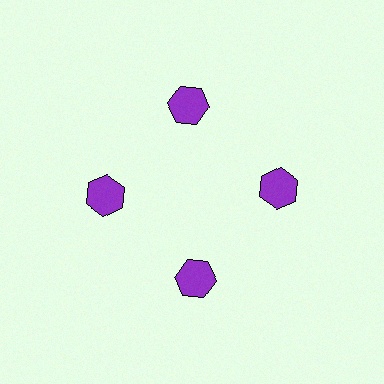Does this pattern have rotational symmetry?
Yes, this pattern has 4-fold rotational symmetry. It looks the same after rotating 90 degrees around the center.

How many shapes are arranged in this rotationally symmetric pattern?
There are 4 shapes, arranged in 4 groups of 1.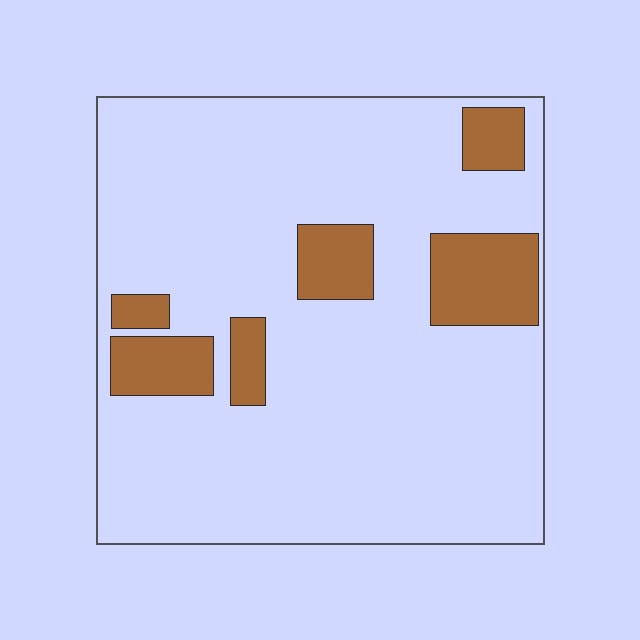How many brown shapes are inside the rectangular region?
6.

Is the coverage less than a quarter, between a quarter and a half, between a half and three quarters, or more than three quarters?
Less than a quarter.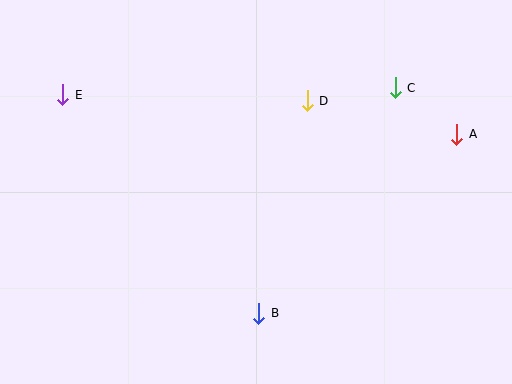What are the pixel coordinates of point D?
Point D is at (307, 101).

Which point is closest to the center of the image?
Point D at (307, 101) is closest to the center.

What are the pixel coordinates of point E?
Point E is at (63, 95).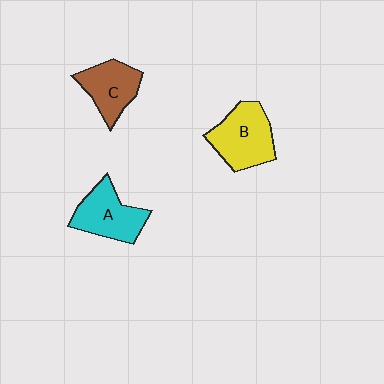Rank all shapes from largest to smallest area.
From largest to smallest: B (yellow), A (cyan), C (brown).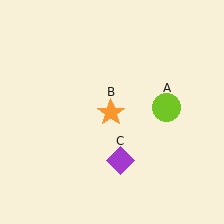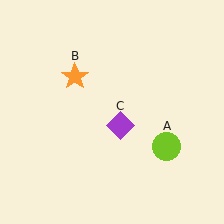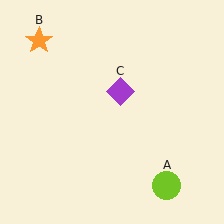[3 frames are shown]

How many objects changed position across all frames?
3 objects changed position: lime circle (object A), orange star (object B), purple diamond (object C).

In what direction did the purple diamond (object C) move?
The purple diamond (object C) moved up.